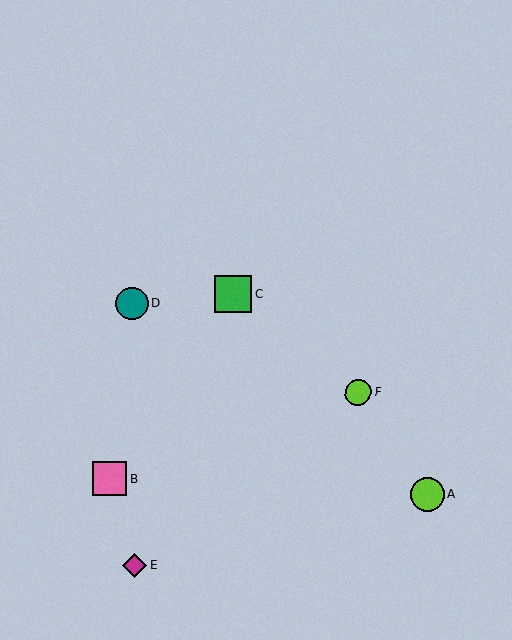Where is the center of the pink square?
The center of the pink square is at (109, 479).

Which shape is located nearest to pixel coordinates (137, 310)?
The teal circle (labeled D) at (132, 303) is nearest to that location.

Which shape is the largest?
The green square (labeled C) is the largest.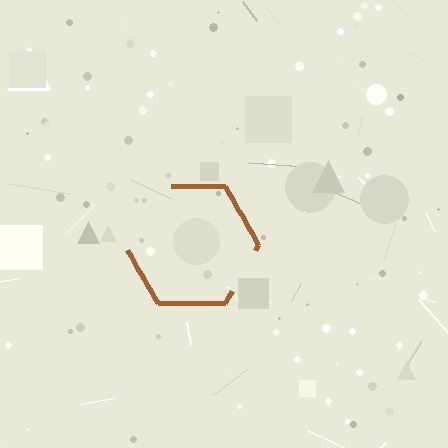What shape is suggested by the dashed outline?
The dashed outline suggests a hexagon.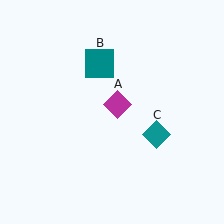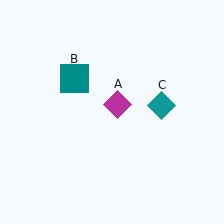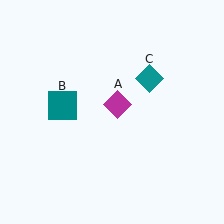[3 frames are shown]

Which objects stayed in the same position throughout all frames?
Magenta diamond (object A) remained stationary.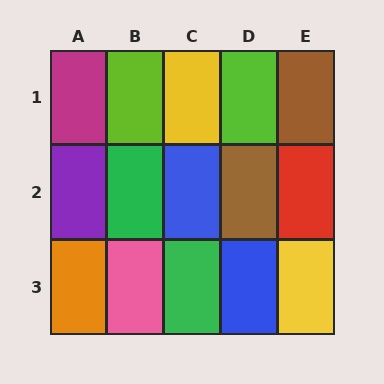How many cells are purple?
1 cell is purple.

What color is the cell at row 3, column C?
Green.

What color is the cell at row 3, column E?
Yellow.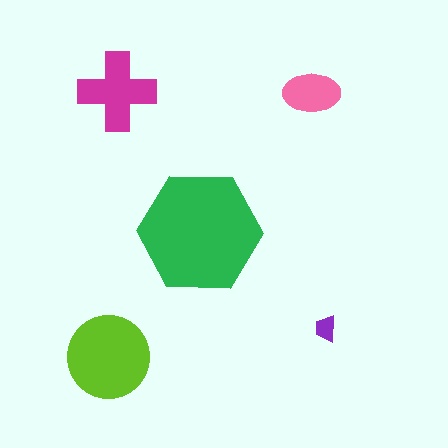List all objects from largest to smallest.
The green hexagon, the lime circle, the magenta cross, the pink ellipse, the purple trapezoid.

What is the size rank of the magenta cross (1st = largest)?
3rd.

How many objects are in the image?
There are 5 objects in the image.